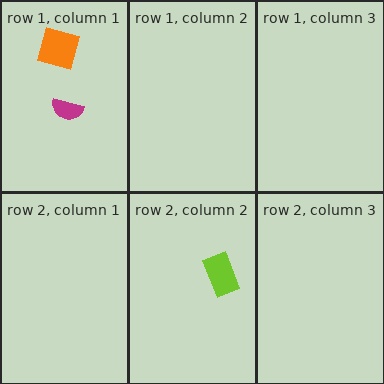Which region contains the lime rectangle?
The row 2, column 2 region.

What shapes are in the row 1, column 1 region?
The orange square, the magenta semicircle.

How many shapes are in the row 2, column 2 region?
1.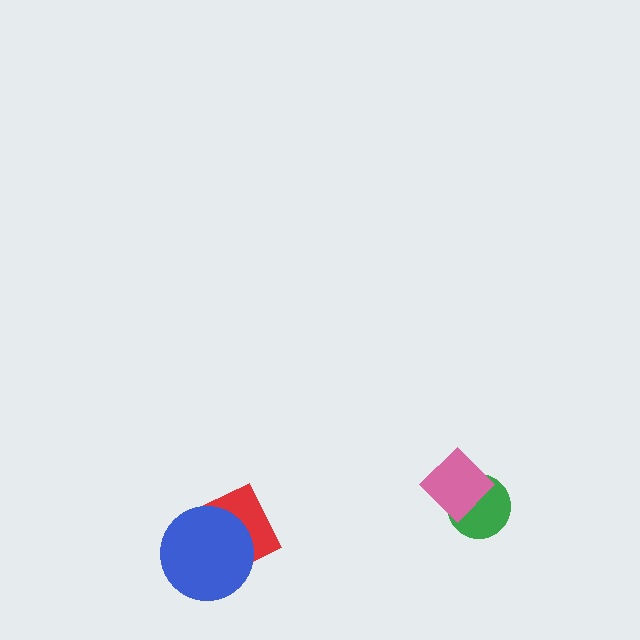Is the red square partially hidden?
Yes, it is partially covered by another shape.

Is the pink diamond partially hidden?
No, no other shape covers it.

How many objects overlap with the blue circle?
1 object overlaps with the blue circle.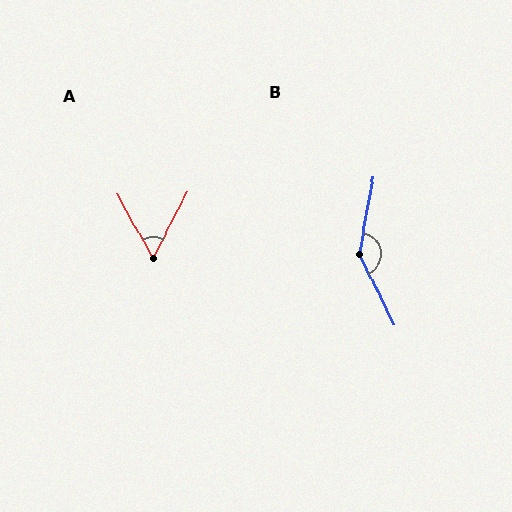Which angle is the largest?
B, at approximately 144 degrees.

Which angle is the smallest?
A, at approximately 56 degrees.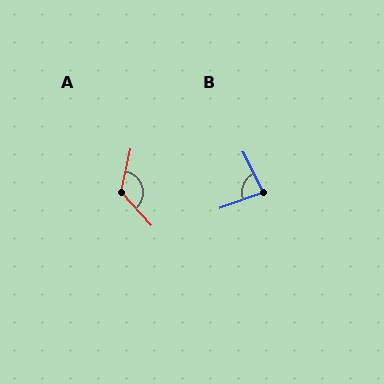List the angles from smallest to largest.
B (82°), A (125°).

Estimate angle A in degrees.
Approximately 125 degrees.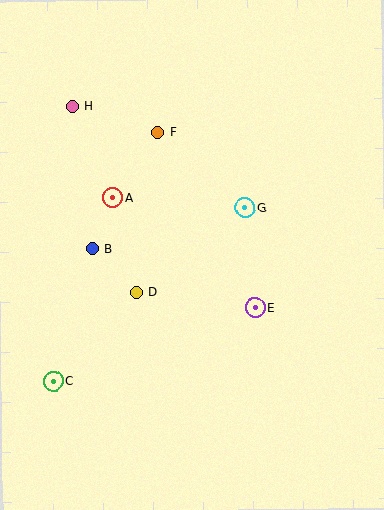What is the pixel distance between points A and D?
The distance between A and D is 98 pixels.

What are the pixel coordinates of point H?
Point H is at (72, 107).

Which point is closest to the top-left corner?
Point H is closest to the top-left corner.